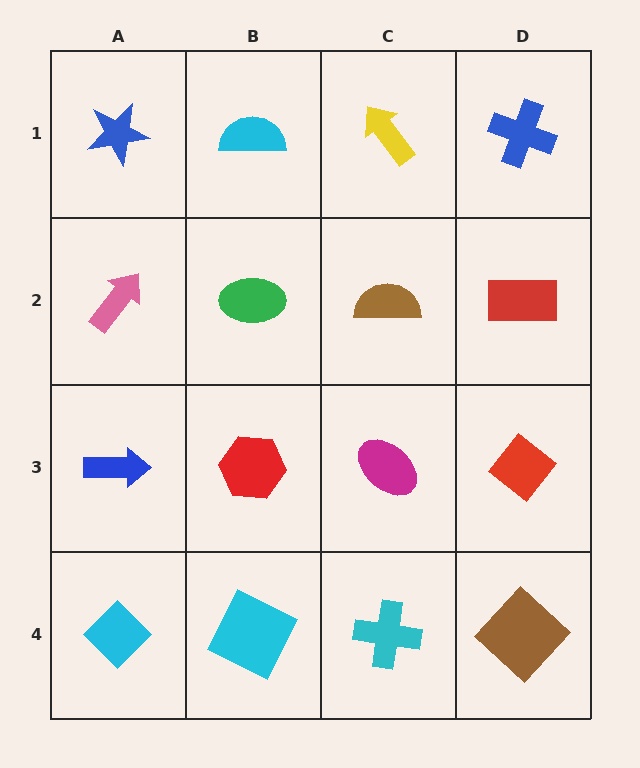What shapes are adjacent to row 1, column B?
A green ellipse (row 2, column B), a blue star (row 1, column A), a yellow arrow (row 1, column C).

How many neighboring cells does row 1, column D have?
2.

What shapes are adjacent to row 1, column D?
A red rectangle (row 2, column D), a yellow arrow (row 1, column C).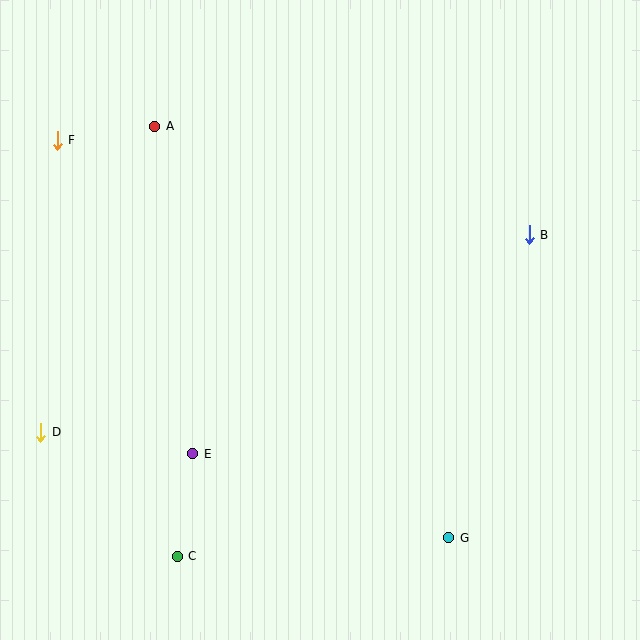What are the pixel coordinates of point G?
Point G is at (449, 538).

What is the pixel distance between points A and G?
The distance between A and G is 506 pixels.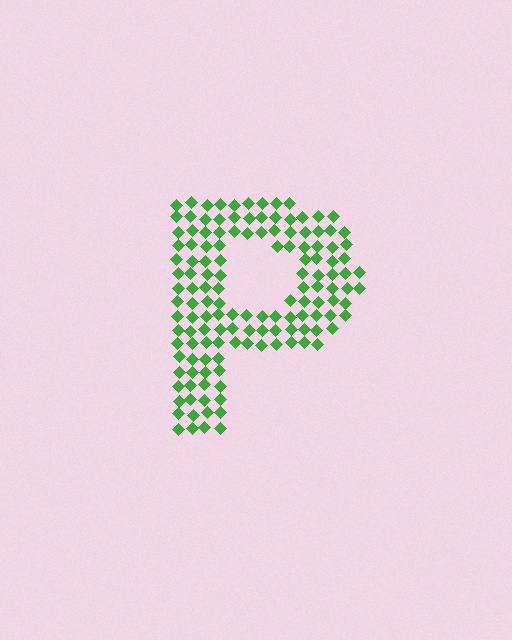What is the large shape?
The large shape is the letter P.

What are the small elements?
The small elements are diamonds.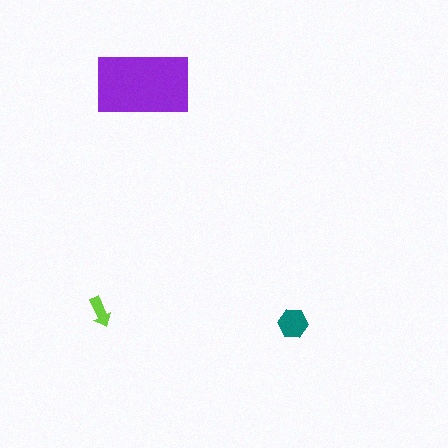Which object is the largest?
The purple rectangle.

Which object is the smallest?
The lime arrow.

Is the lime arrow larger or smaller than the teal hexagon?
Smaller.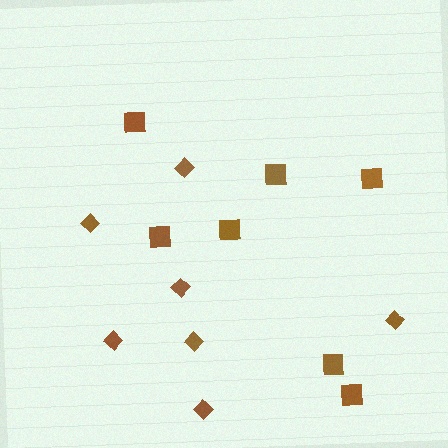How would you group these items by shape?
There are 2 groups: one group of diamonds (7) and one group of squares (7).